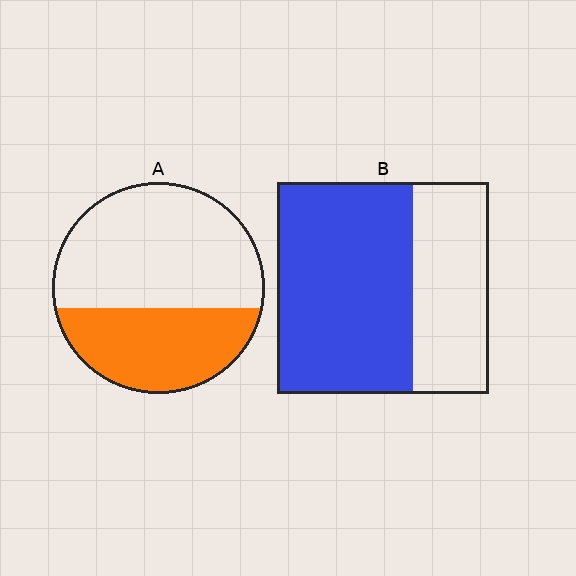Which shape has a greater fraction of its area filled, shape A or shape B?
Shape B.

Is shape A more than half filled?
No.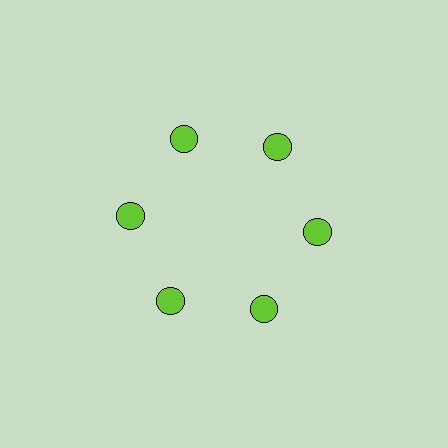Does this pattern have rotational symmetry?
Yes, this pattern has 6-fold rotational symmetry. It looks the same after rotating 60 degrees around the center.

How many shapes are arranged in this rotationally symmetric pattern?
There are 6 shapes, arranged in 6 groups of 1.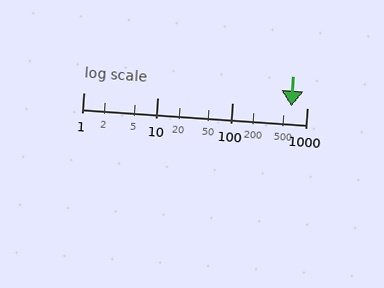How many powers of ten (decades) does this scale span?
The scale spans 3 decades, from 1 to 1000.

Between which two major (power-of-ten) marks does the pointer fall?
The pointer is between 100 and 1000.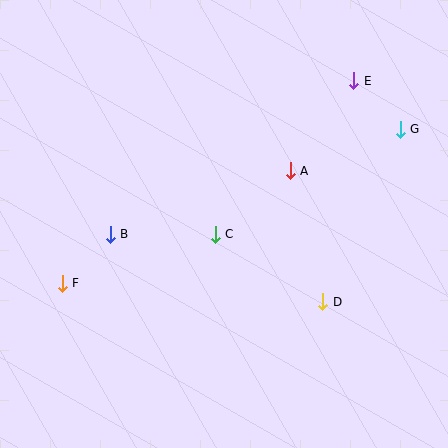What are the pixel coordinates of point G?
Point G is at (400, 129).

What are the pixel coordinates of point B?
Point B is at (110, 234).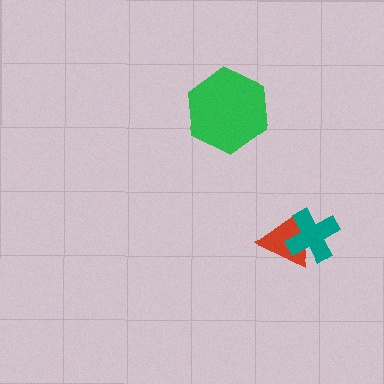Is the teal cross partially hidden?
No, no other shape covers it.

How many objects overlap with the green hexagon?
0 objects overlap with the green hexagon.